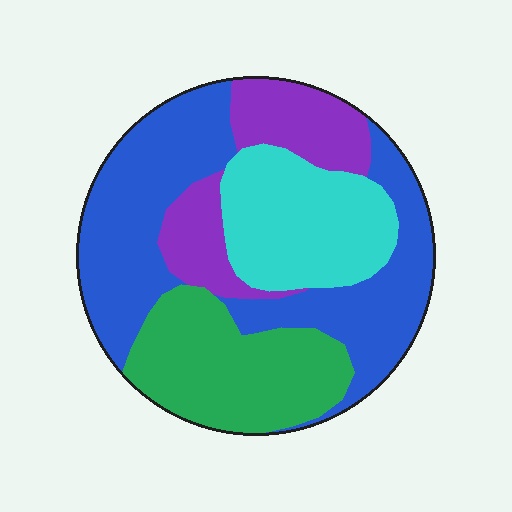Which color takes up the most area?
Blue, at roughly 40%.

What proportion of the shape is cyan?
Cyan takes up about one fifth (1/5) of the shape.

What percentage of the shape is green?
Green takes up about one fifth (1/5) of the shape.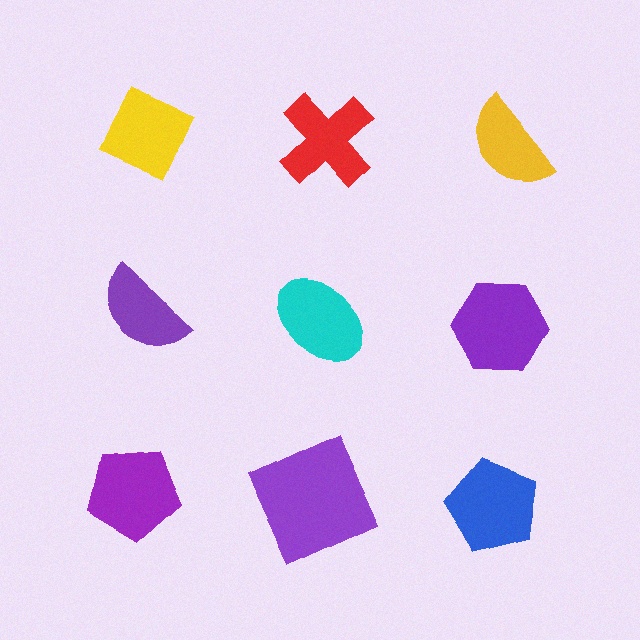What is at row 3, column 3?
A blue pentagon.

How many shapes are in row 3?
3 shapes.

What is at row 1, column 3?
A yellow semicircle.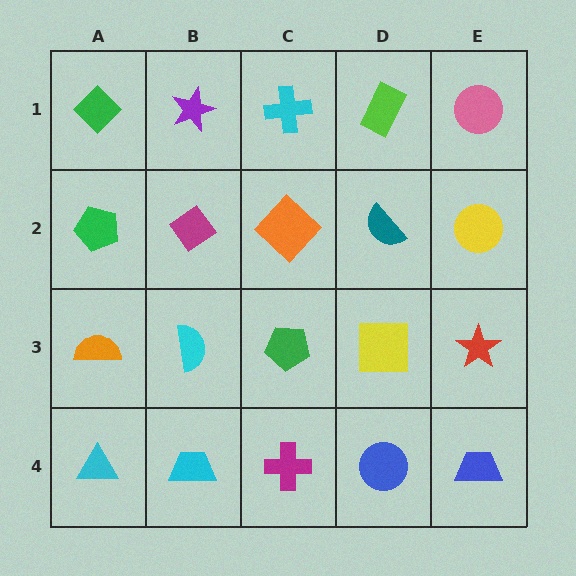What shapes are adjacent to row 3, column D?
A teal semicircle (row 2, column D), a blue circle (row 4, column D), a green pentagon (row 3, column C), a red star (row 3, column E).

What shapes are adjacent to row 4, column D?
A yellow square (row 3, column D), a magenta cross (row 4, column C), a blue trapezoid (row 4, column E).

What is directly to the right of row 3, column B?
A green pentagon.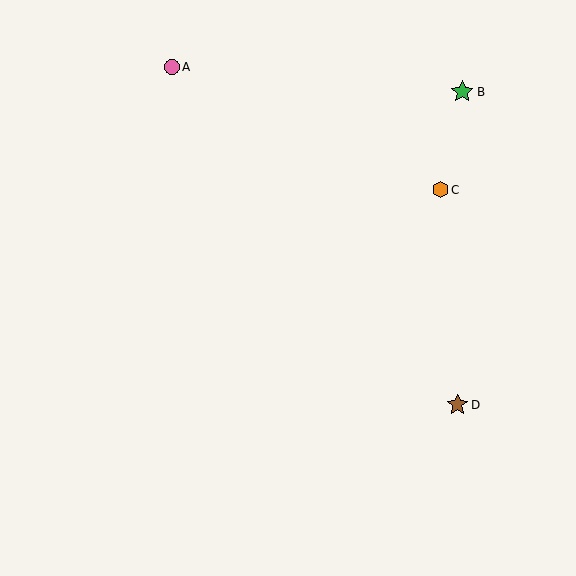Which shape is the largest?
The green star (labeled B) is the largest.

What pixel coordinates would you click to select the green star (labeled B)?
Click at (462, 92) to select the green star B.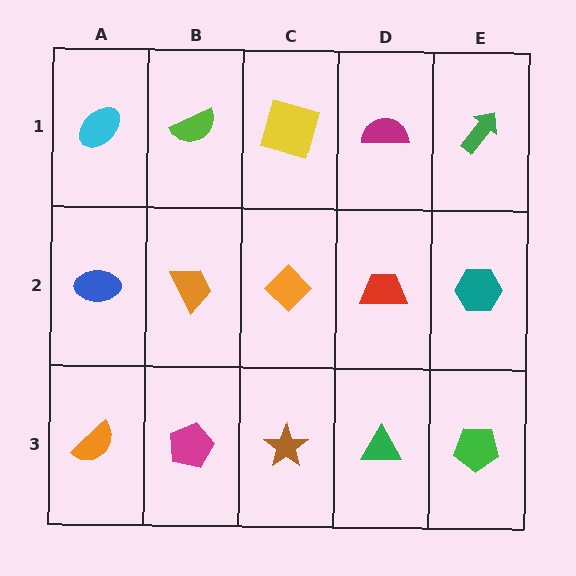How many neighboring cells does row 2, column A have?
3.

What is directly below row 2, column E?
A green pentagon.